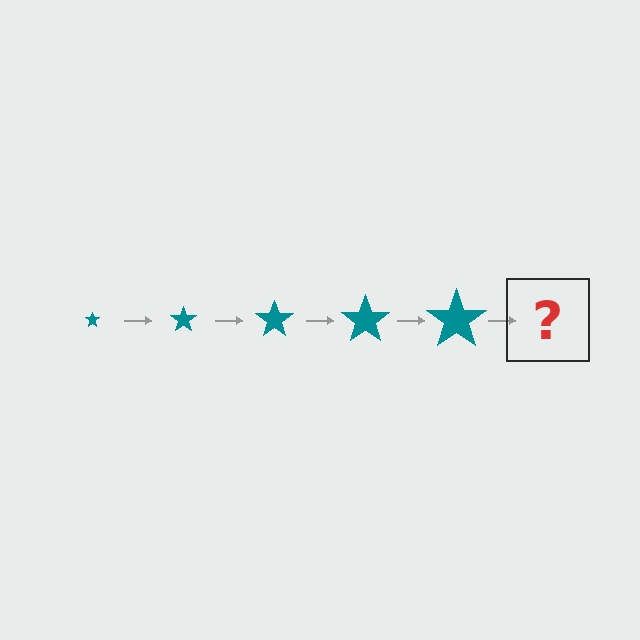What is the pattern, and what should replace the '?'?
The pattern is that the star gets progressively larger each step. The '?' should be a teal star, larger than the previous one.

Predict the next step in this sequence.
The next step is a teal star, larger than the previous one.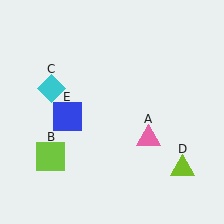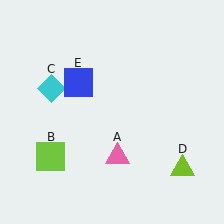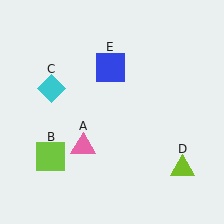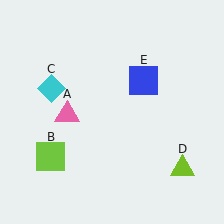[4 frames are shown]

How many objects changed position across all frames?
2 objects changed position: pink triangle (object A), blue square (object E).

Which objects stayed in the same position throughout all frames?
Lime square (object B) and cyan diamond (object C) and lime triangle (object D) remained stationary.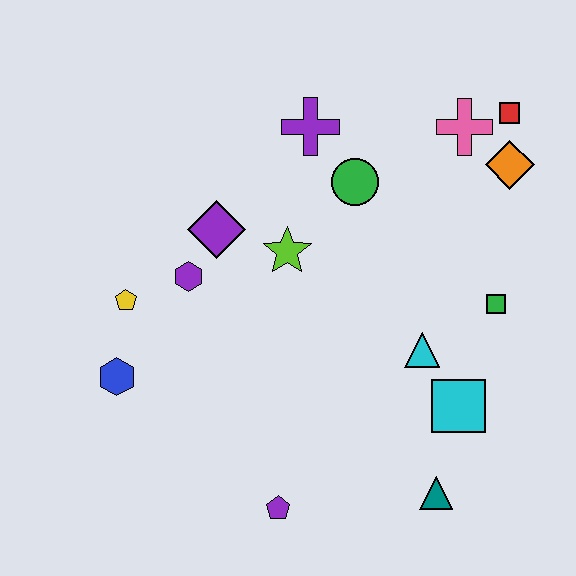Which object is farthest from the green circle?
The purple pentagon is farthest from the green circle.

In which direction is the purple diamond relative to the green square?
The purple diamond is to the left of the green square.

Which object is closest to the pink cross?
The red square is closest to the pink cross.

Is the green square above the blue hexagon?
Yes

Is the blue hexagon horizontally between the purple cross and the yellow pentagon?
No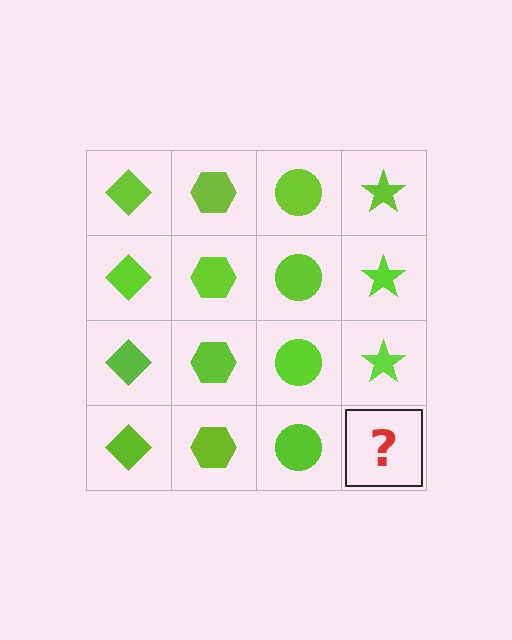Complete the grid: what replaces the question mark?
The question mark should be replaced with a lime star.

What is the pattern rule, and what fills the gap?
The rule is that each column has a consistent shape. The gap should be filled with a lime star.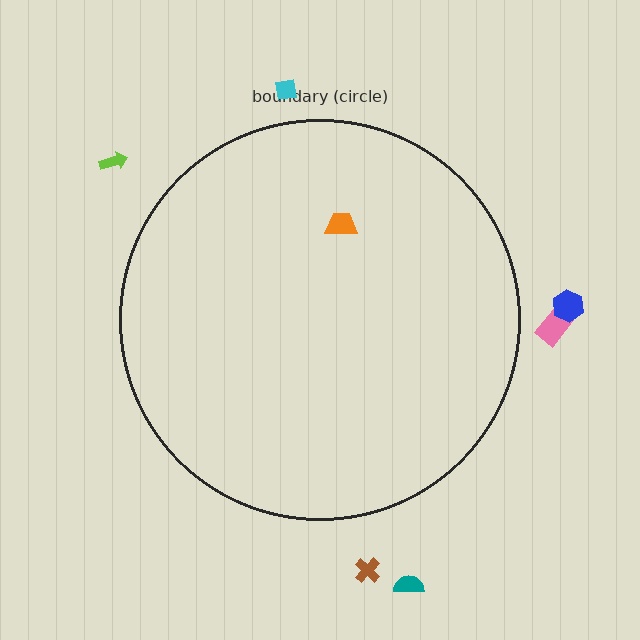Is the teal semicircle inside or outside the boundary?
Outside.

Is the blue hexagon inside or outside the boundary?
Outside.